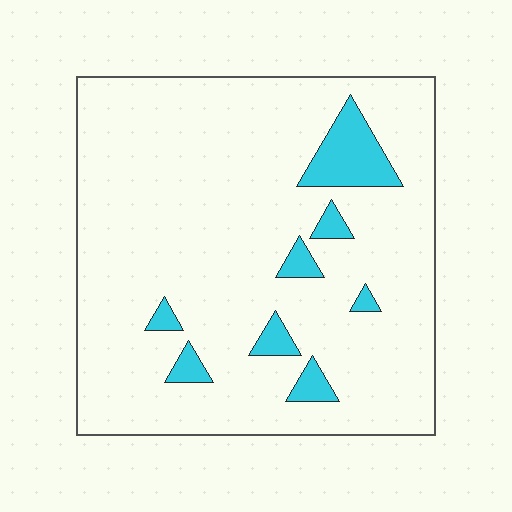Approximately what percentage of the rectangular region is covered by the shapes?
Approximately 10%.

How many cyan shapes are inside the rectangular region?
8.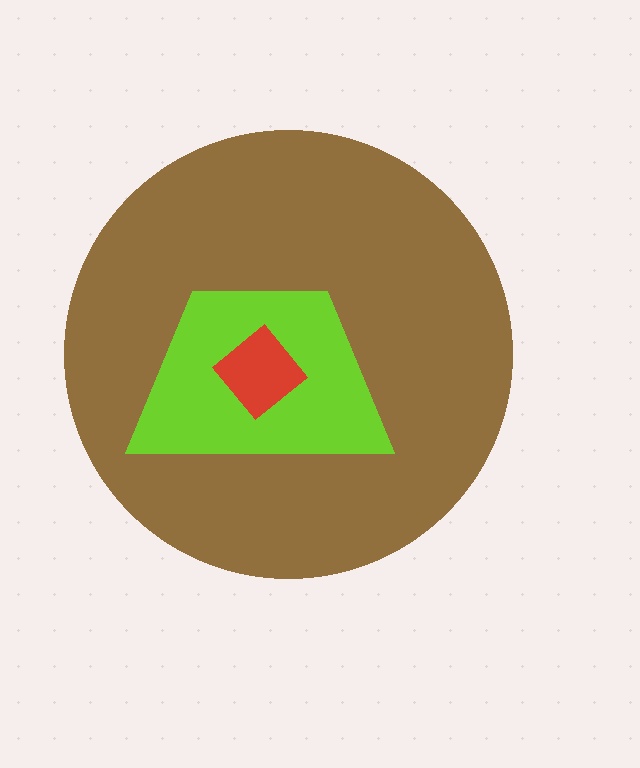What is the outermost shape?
The brown circle.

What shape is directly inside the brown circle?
The lime trapezoid.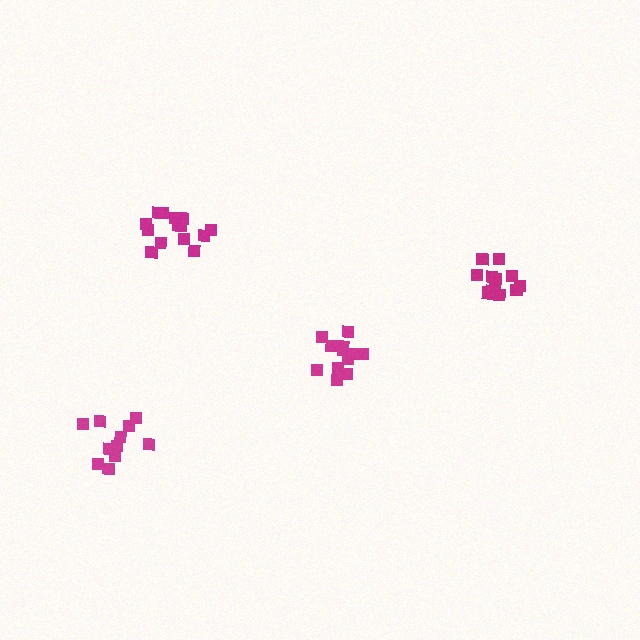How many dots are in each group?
Group 1: 12 dots, Group 2: 15 dots, Group 3: 12 dots, Group 4: 11 dots (50 total).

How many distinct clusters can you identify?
There are 4 distinct clusters.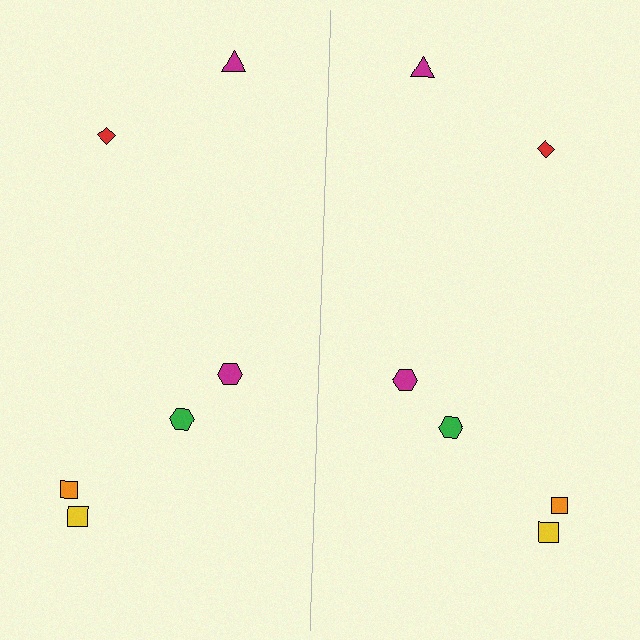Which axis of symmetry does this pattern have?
The pattern has a vertical axis of symmetry running through the center of the image.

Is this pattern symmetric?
Yes, this pattern has bilateral (reflection) symmetry.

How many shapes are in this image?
There are 12 shapes in this image.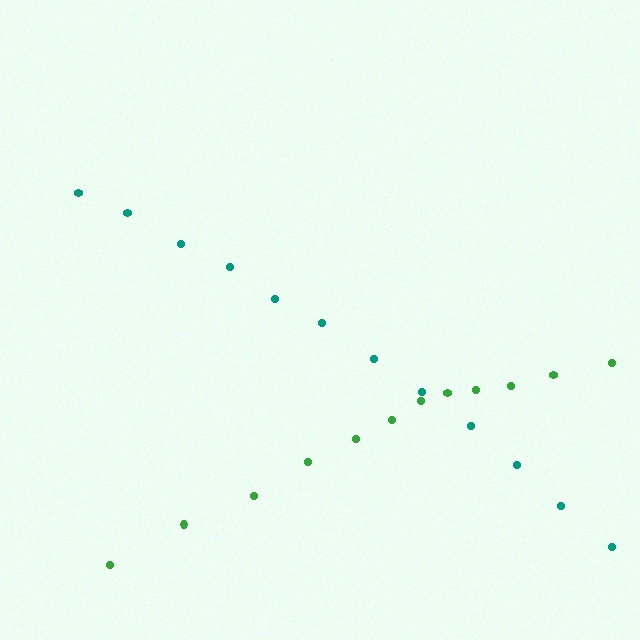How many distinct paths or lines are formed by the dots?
There are 2 distinct paths.